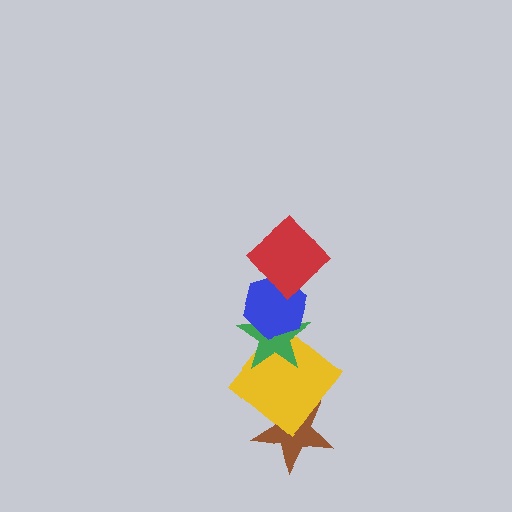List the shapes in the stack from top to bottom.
From top to bottom: the red diamond, the blue hexagon, the green star, the yellow diamond, the brown star.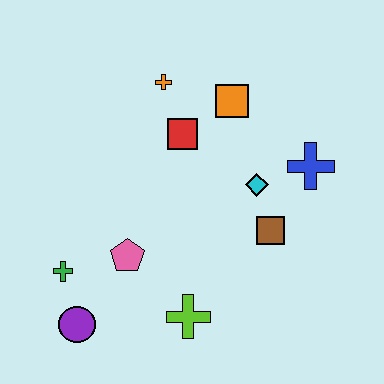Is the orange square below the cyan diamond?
No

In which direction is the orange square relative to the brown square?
The orange square is above the brown square.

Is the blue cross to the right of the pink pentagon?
Yes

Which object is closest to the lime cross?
The pink pentagon is closest to the lime cross.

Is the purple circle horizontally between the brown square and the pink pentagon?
No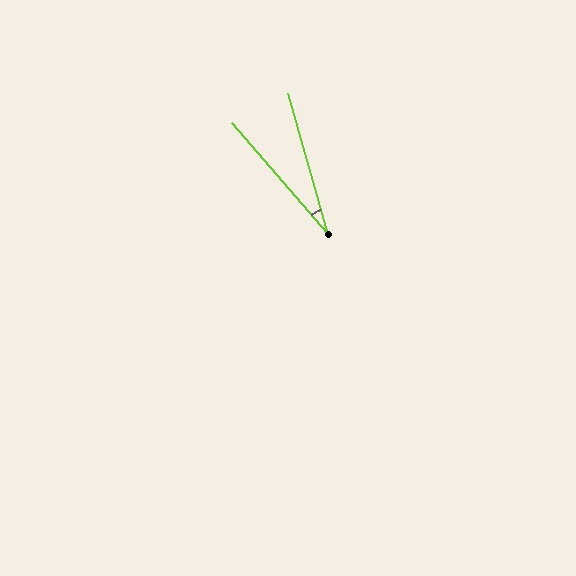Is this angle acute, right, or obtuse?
It is acute.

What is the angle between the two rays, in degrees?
Approximately 25 degrees.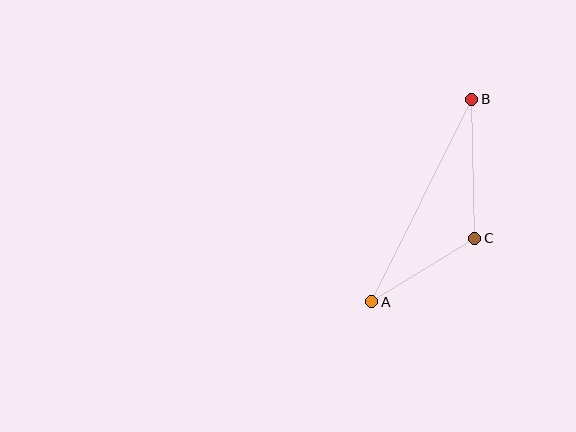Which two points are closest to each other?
Points A and C are closest to each other.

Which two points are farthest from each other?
Points A and B are farthest from each other.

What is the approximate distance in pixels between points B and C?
The distance between B and C is approximately 139 pixels.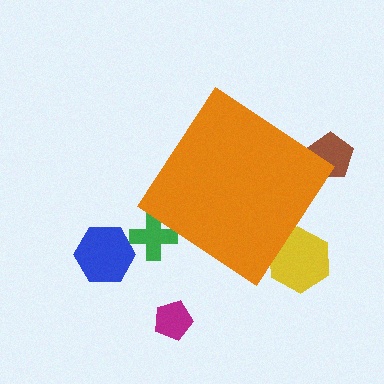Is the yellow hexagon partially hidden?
Yes, the yellow hexagon is partially hidden behind the orange diamond.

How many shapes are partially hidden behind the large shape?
3 shapes are partially hidden.